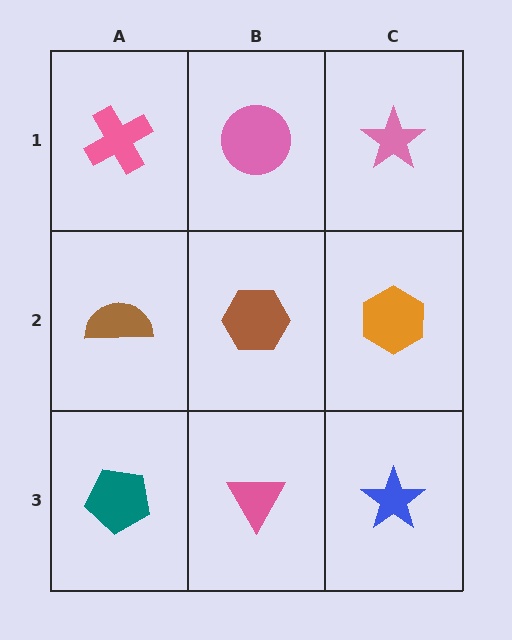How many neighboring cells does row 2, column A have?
3.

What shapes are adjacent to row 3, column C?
An orange hexagon (row 2, column C), a pink triangle (row 3, column B).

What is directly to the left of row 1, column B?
A pink cross.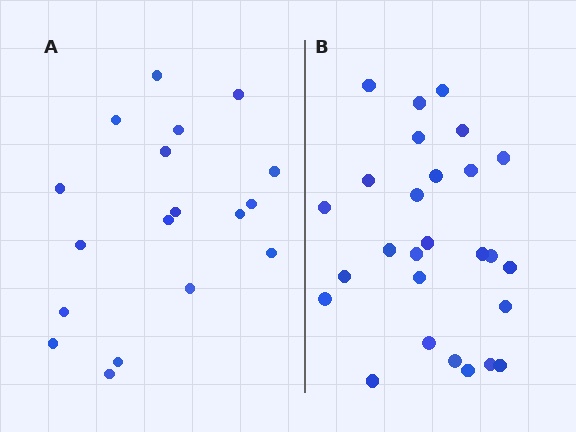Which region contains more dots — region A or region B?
Region B (the right region) has more dots.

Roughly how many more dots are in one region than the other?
Region B has roughly 8 or so more dots than region A.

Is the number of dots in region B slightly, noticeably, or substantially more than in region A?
Region B has substantially more. The ratio is roughly 1.5 to 1.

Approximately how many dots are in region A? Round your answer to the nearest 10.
About 20 dots. (The exact count is 18, which rounds to 20.)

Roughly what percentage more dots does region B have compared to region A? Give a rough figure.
About 50% more.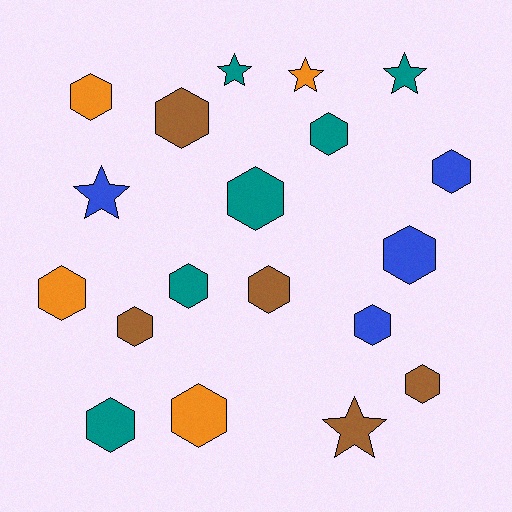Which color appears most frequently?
Teal, with 6 objects.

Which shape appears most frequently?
Hexagon, with 14 objects.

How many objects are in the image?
There are 19 objects.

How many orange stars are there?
There is 1 orange star.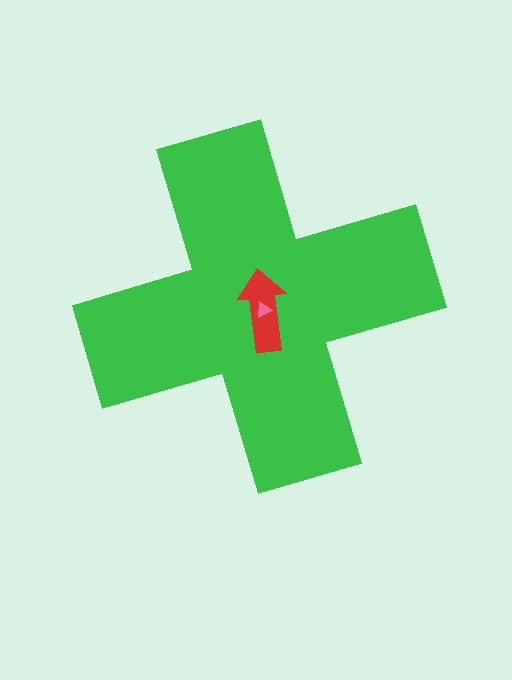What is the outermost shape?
The green cross.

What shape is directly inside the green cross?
The red arrow.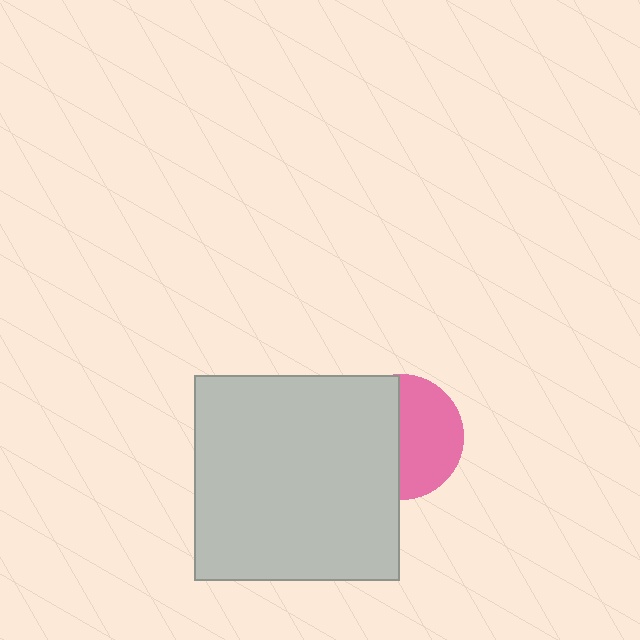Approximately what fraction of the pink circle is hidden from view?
Roughly 48% of the pink circle is hidden behind the light gray square.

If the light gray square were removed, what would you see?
You would see the complete pink circle.